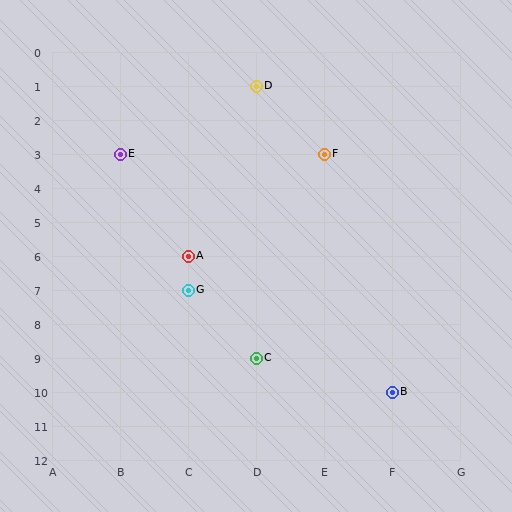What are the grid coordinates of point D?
Point D is at grid coordinates (D, 1).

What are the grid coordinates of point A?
Point A is at grid coordinates (C, 6).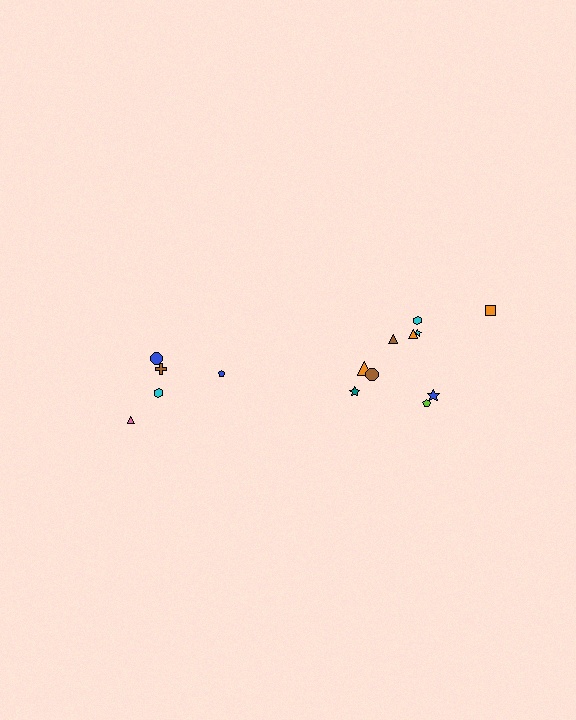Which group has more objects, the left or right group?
The right group.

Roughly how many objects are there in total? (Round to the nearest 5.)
Roughly 15 objects in total.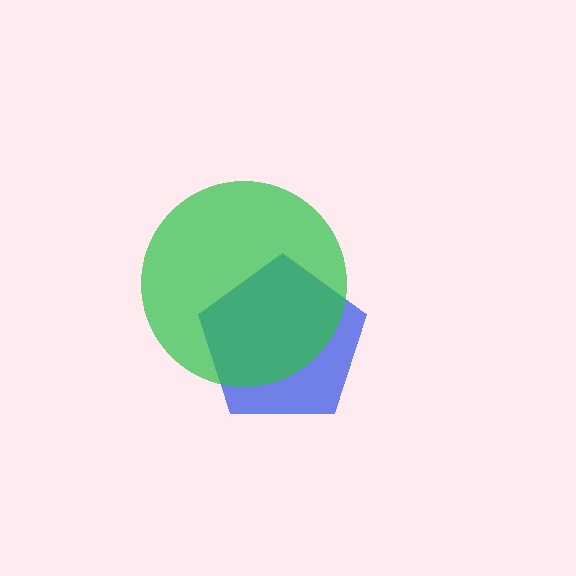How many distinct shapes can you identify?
There are 2 distinct shapes: a blue pentagon, a green circle.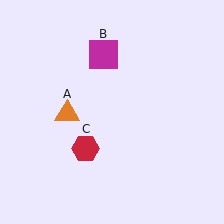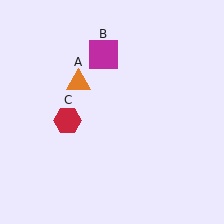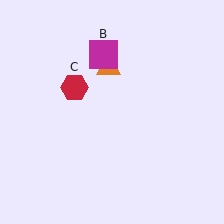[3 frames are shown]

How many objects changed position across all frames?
2 objects changed position: orange triangle (object A), red hexagon (object C).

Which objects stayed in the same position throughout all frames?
Magenta square (object B) remained stationary.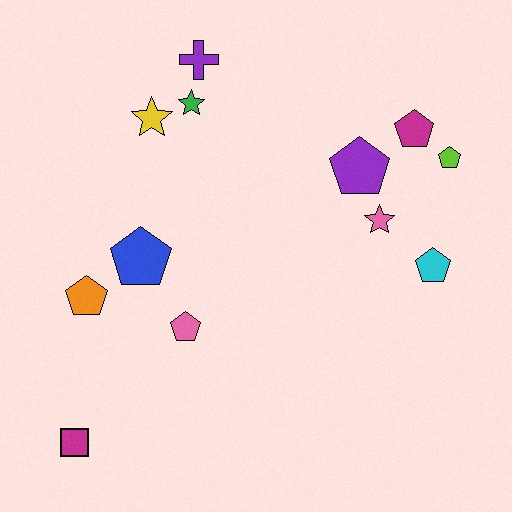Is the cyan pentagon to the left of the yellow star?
No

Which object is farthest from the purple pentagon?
The magenta square is farthest from the purple pentagon.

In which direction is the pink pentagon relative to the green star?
The pink pentagon is below the green star.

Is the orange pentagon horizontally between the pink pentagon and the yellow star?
No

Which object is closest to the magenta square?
The orange pentagon is closest to the magenta square.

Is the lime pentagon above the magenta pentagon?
No